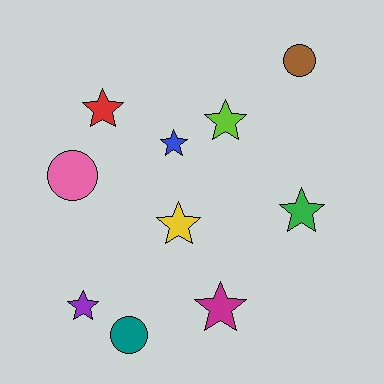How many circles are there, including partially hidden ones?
There are 3 circles.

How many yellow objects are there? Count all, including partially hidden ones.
There is 1 yellow object.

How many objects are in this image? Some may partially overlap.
There are 10 objects.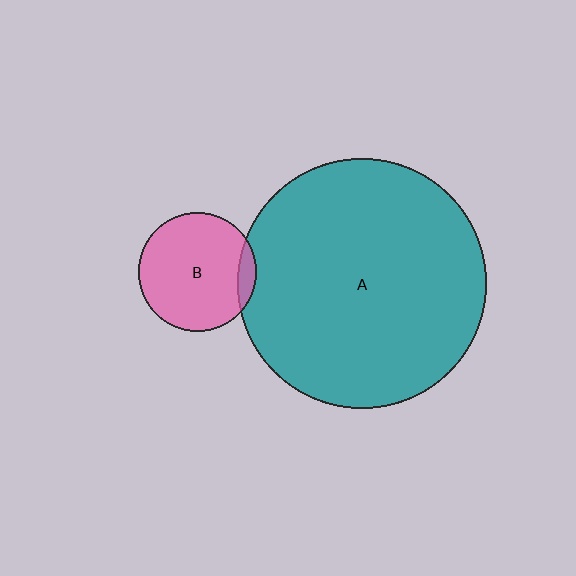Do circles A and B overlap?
Yes.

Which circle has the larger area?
Circle A (teal).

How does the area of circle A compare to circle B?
Approximately 4.4 times.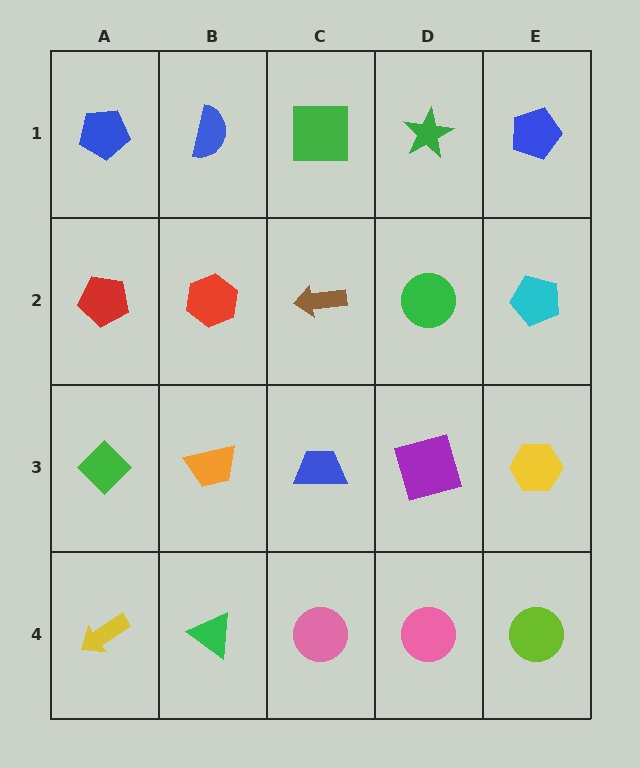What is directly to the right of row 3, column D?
A yellow hexagon.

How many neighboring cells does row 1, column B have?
3.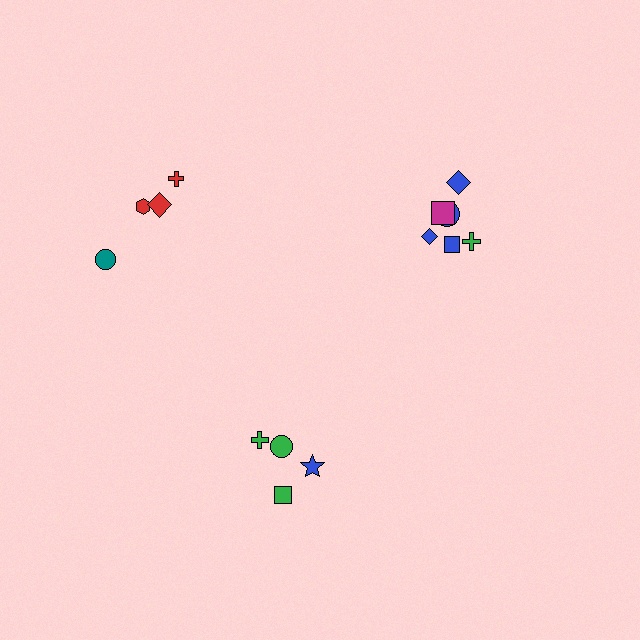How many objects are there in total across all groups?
There are 14 objects.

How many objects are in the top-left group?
There are 4 objects.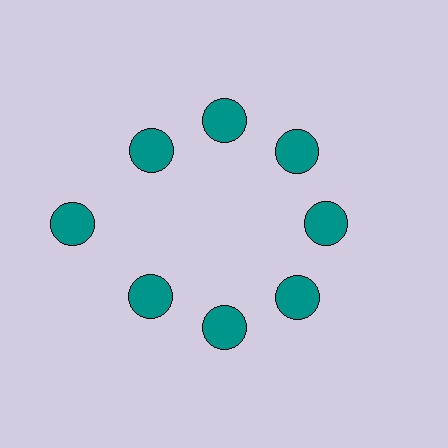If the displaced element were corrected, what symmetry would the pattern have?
It would have 8-fold rotational symmetry — the pattern would map onto itself every 45 degrees.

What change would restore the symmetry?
The symmetry would be restored by moving it inward, back onto the ring so that all 8 circles sit at equal angles and equal distance from the center.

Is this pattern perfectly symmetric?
No. The 8 teal circles are arranged in a ring, but one element near the 9 o'clock position is pushed outward from the center, breaking the 8-fold rotational symmetry.